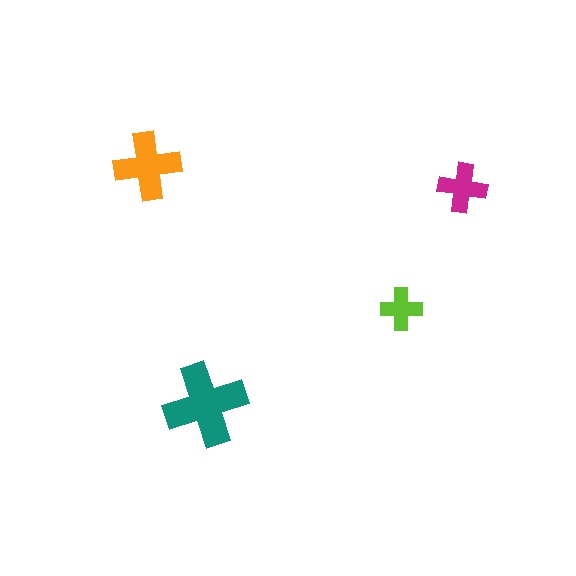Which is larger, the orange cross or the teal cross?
The teal one.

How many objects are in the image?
There are 4 objects in the image.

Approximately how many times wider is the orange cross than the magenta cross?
About 1.5 times wider.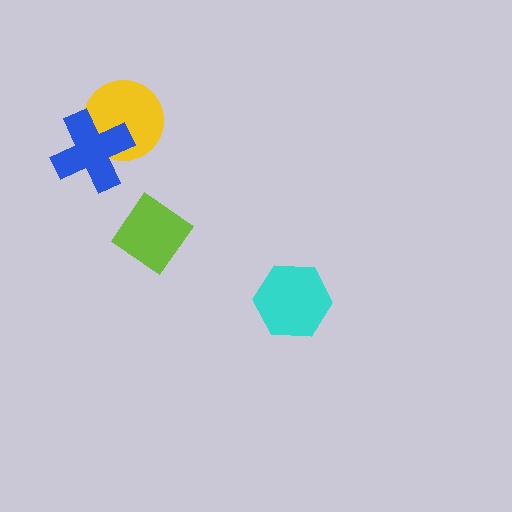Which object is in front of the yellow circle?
The blue cross is in front of the yellow circle.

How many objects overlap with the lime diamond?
0 objects overlap with the lime diamond.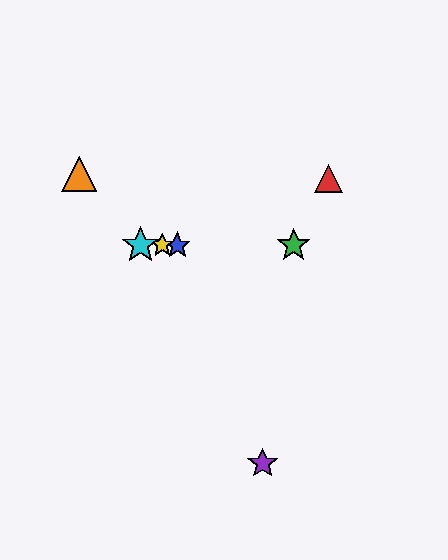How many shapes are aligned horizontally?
4 shapes (the blue star, the green star, the yellow star, the cyan star) are aligned horizontally.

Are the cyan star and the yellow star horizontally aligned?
Yes, both are at y≈245.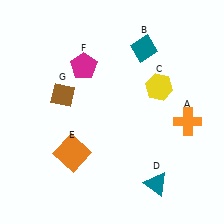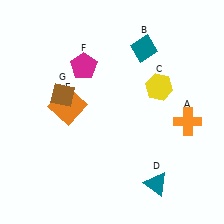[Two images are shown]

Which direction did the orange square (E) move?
The orange square (E) moved up.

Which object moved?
The orange square (E) moved up.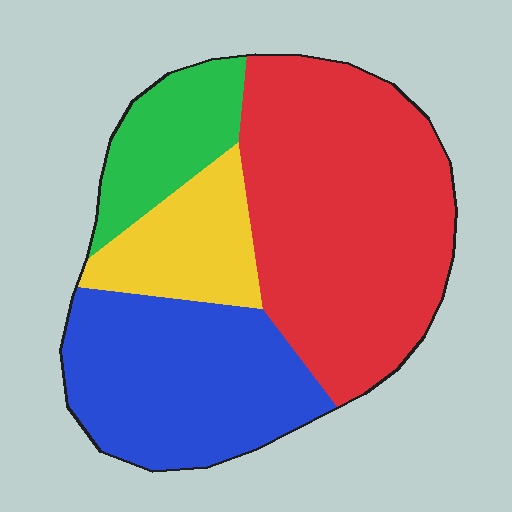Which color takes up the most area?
Red, at roughly 45%.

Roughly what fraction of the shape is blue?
Blue takes up about one quarter (1/4) of the shape.